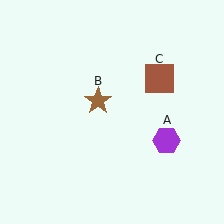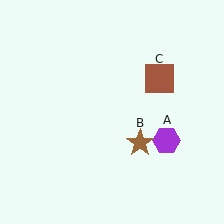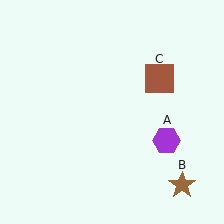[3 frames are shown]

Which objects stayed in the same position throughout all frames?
Purple hexagon (object A) and brown square (object C) remained stationary.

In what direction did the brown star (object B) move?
The brown star (object B) moved down and to the right.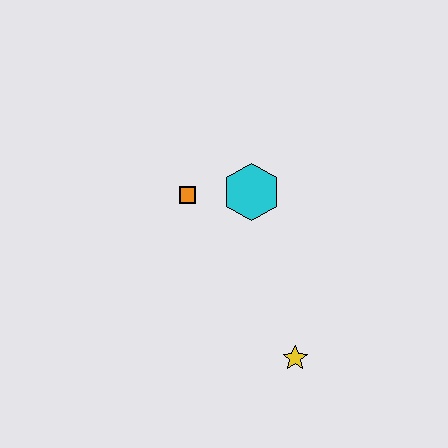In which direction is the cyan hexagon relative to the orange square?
The cyan hexagon is to the right of the orange square.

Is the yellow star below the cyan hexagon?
Yes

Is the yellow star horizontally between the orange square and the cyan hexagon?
No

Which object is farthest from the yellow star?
The orange square is farthest from the yellow star.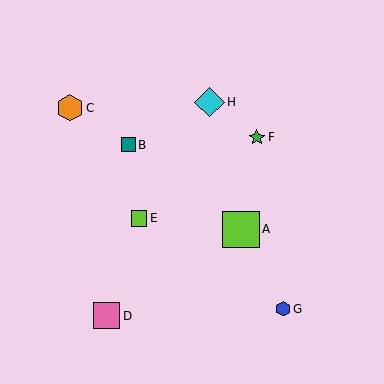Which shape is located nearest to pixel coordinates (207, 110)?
The cyan diamond (labeled H) at (210, 102) is nearest to that location.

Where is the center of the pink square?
The center of the pink square is at (107, 316).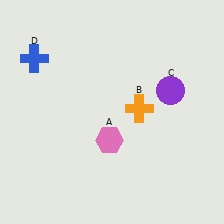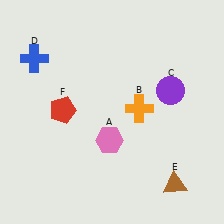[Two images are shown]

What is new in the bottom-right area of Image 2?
A brown triangle (E) was added in the bottom-right area of Image 2.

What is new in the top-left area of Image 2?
A red pentagon (F) was added in the top-left area of Image 2.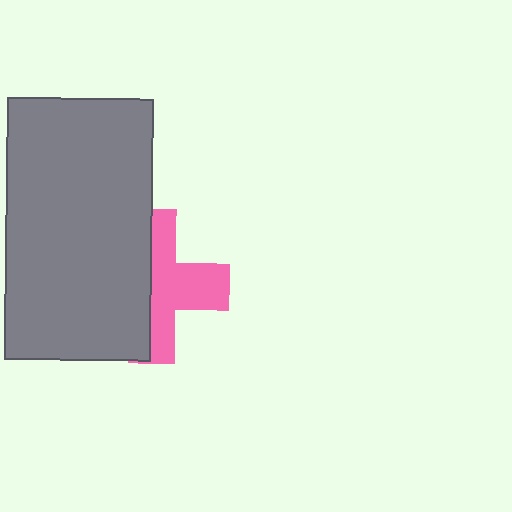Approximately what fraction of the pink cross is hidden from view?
Roughly 48% of the pink cross is hidden behind the gray rectangle.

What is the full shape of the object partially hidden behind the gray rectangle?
The partially hidden object is a pink cross.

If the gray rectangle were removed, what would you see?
You would see the complete pink cross.